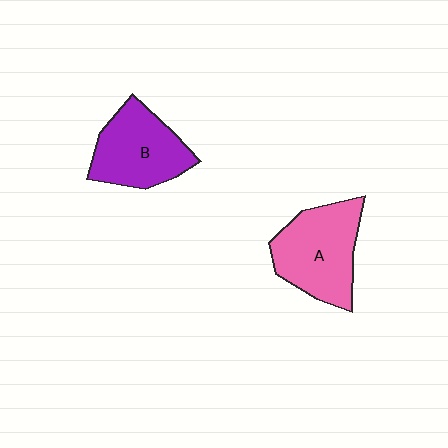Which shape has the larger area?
Shape A (pink).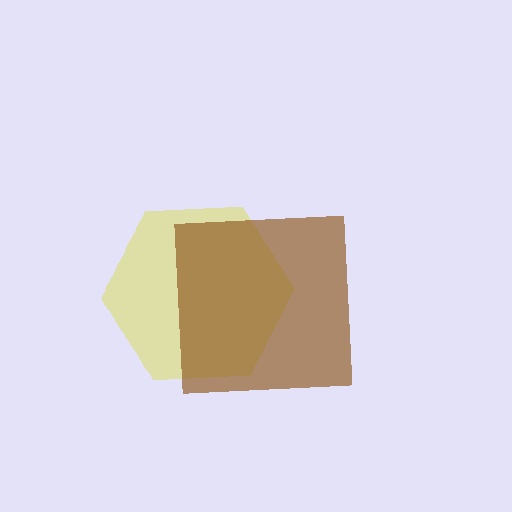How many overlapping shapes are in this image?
There are 2 overlapping shapes in the image.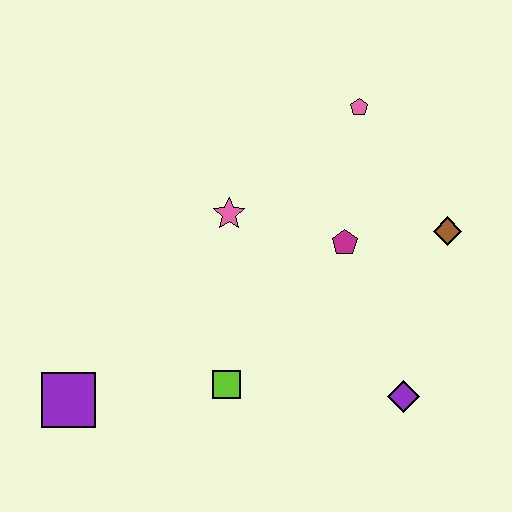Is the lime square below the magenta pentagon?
Yes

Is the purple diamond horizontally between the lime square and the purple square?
No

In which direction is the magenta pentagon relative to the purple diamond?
The magenta pentagon is above the purple diamond.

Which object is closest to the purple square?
The lime square is closest to the purple square.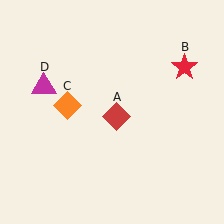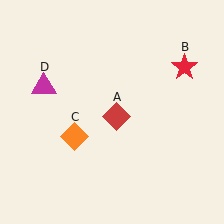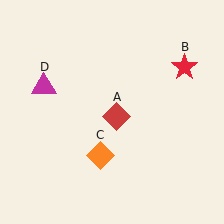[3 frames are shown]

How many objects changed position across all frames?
1 object changed position: orange diamond (object C).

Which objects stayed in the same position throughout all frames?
Red diamond (object A) and red star (object B) and magenta triangle (object D) remained stationary.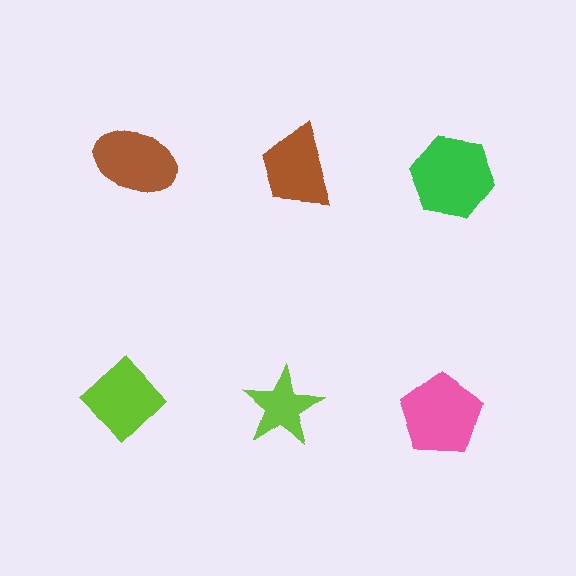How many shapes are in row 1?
3 shapes.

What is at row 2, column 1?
A lime diamond.